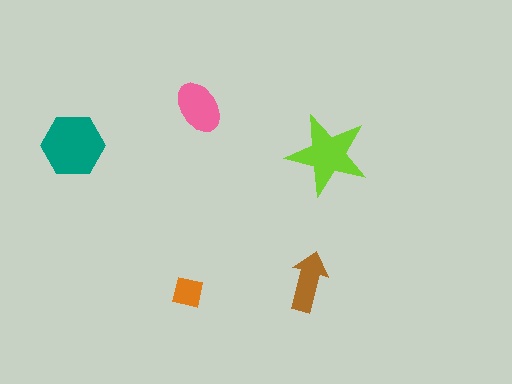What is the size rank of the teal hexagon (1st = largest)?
1st.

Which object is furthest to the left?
The teal hexagon is leftmost.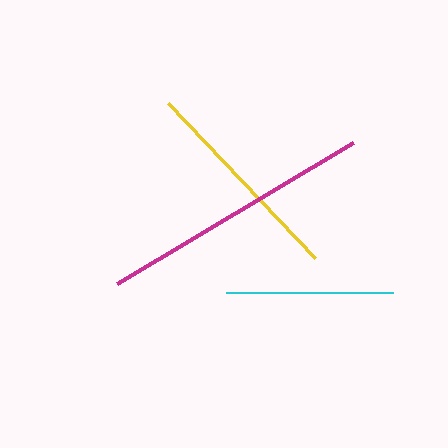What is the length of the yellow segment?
The yellow segment is approximately 214 pixels long.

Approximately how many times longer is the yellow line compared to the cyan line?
The yellow line is approximately 1.3 times the length of the cyan line.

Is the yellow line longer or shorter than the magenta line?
The magenta line is longer than the yellow line.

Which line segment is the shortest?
The cyan line is the shortest at approximately 166 pixels.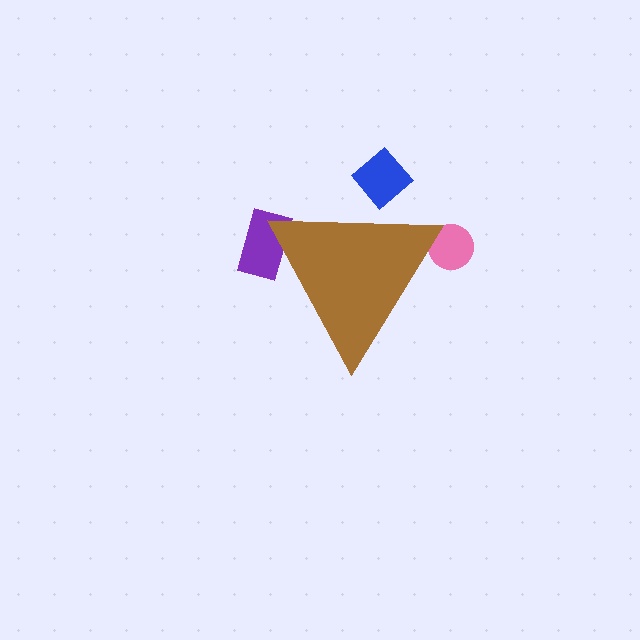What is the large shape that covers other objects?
A brown triangle.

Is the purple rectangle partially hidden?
Yes, the purple rectangle is partially hidden behind the brown triangle.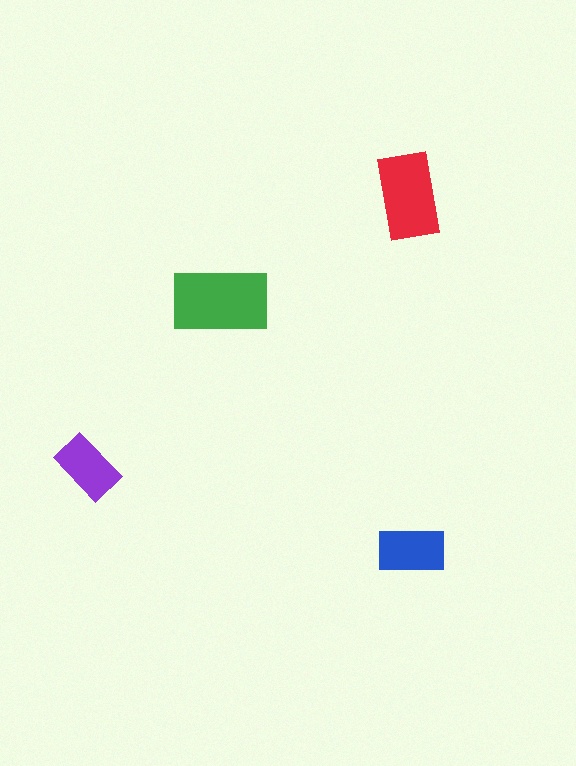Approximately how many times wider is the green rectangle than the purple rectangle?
About 1.5 times wider.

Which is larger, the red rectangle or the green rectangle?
The green one.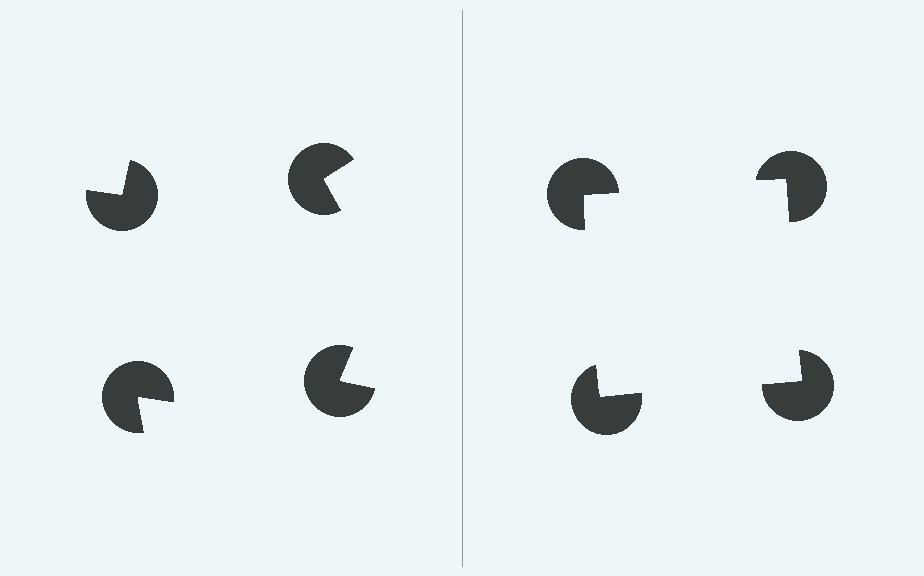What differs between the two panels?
The pac-man discs are positioned identically on both sides; only the wedge orientations differ. On the right they align to a square; on the left they are misaligned.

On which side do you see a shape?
An illusory square appears on the right side. On the left side the wedge cuts are rotated, so no coherent shape forms.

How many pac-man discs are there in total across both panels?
8 — 4 on each side.